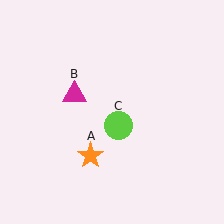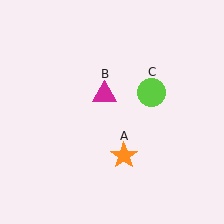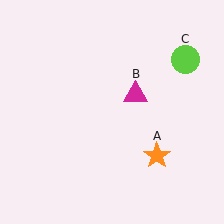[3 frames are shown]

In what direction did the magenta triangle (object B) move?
The magenta triangle (object B) moved right.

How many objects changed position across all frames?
3 objects changed position: orange star (object A), magenta triangle (object B), lime circle (object C).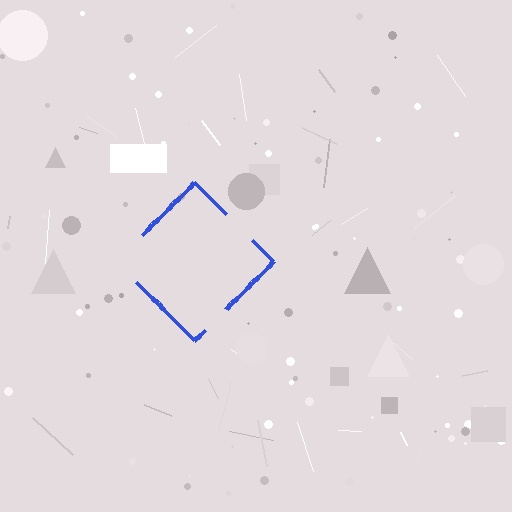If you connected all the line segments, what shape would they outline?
They would outline a diamond.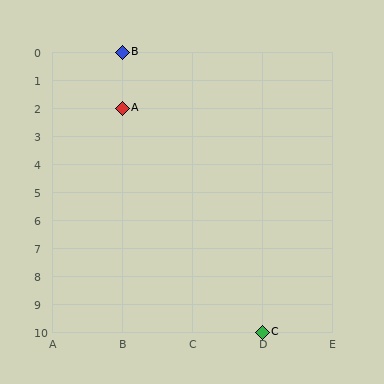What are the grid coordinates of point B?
Point B is at grid coordinates (B, 0).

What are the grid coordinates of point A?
Point A is at grid coordinates (B, 2).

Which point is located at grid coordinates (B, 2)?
Point A is at (B, 2).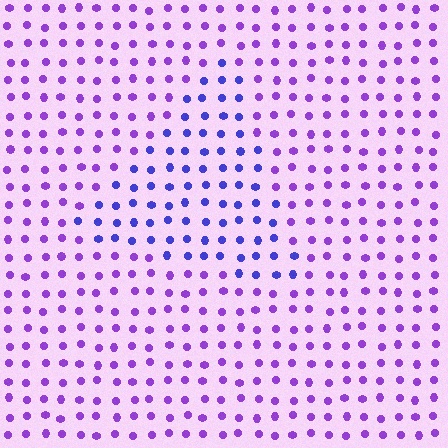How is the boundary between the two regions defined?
The boundary is defined purely by a slight shift in hue (about 33 degrees). Spacing, size, and orientation are identical on both sides.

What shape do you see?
I see a triangle.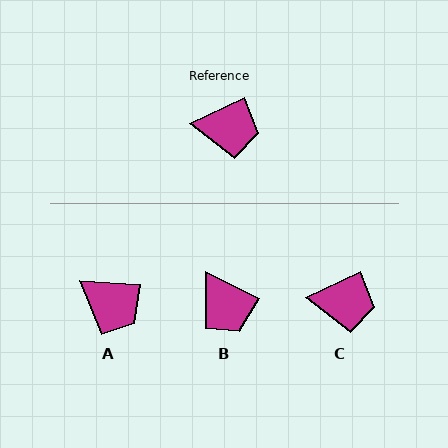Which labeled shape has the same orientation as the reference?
C.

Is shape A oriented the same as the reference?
No, it is off by about 29 degrees.